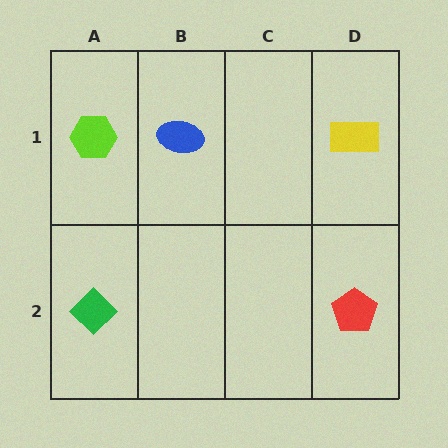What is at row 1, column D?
A yellow rectangle.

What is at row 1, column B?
A blue ellipse.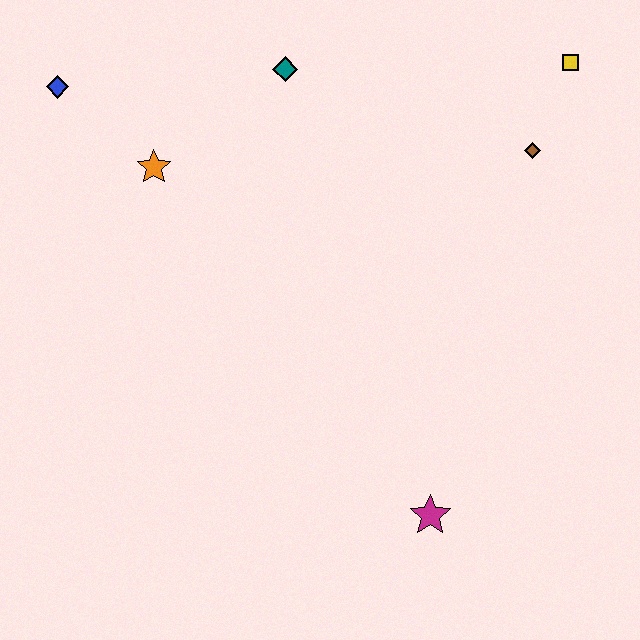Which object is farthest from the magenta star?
The blue diamond is farthest from the magenta star.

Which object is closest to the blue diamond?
The orange star is closest to the blue diamond.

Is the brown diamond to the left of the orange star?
No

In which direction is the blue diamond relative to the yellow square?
The blue diamond is to the left of the yellow square.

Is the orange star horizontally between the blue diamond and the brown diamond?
Yes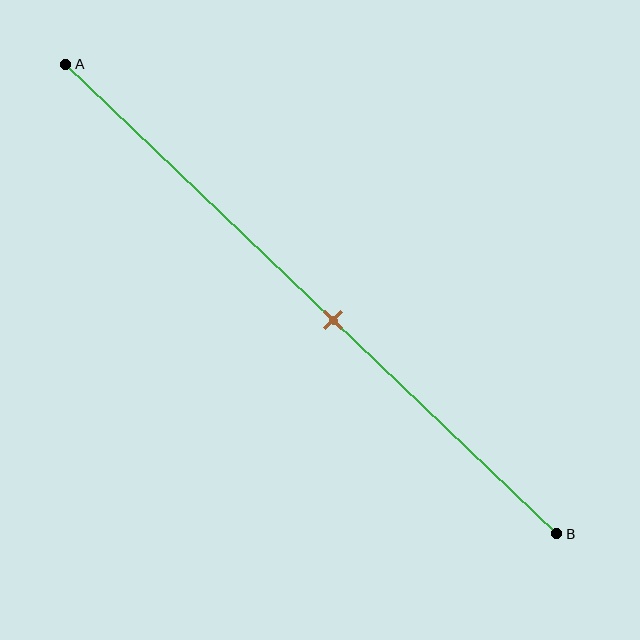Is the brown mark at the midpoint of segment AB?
No, the mark is at about 55% from A, not at the 50% midpoint.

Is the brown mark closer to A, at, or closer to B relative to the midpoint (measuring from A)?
The brown mark is closer to point B than the midpoint of segment AB.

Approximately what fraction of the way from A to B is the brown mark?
The brown mark is approximately 55% of the way from A to B.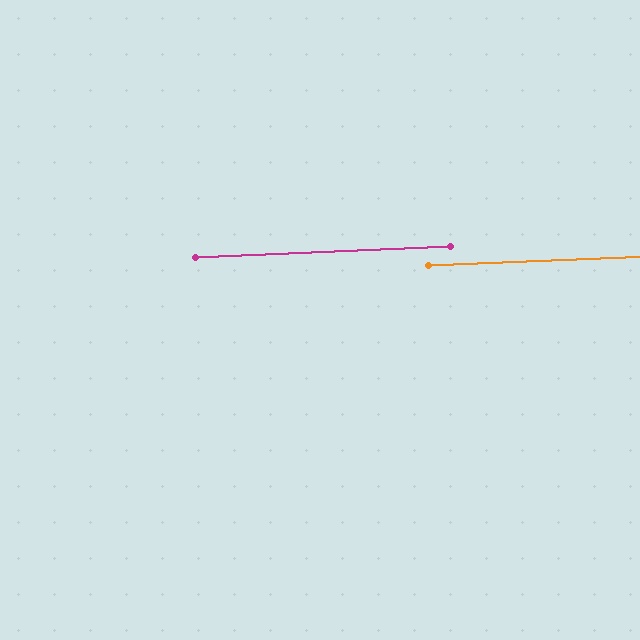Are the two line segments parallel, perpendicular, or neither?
Parallel — their directions differ by only 0.3°.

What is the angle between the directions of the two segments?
Approximately 0 degrees.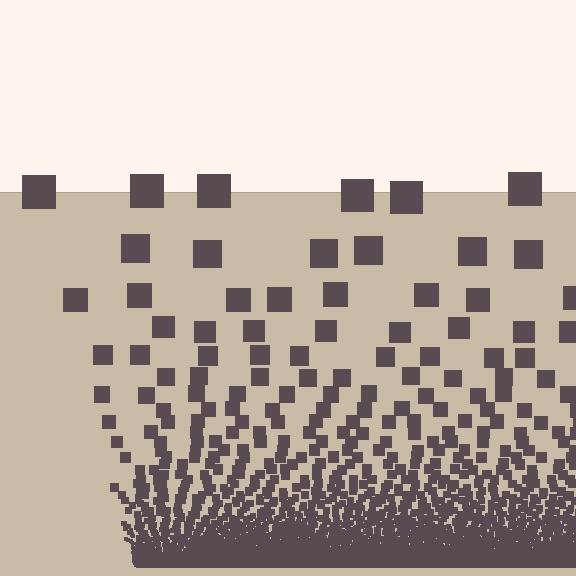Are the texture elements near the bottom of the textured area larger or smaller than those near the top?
Smaller. The gradient is inverted — elements near the bottom are smaller and denser.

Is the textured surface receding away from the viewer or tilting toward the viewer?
The surface appears to tilt toward the viewer. Texture elements get larger and sparser toward the top.